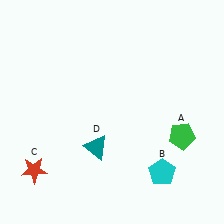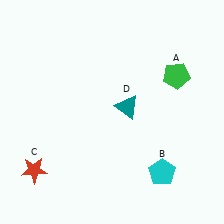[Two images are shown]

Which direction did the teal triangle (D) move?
The teal triangle (D) moved up.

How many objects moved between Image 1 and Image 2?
2 objects moved between the two images.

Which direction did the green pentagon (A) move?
The green pentagon (A) moved up.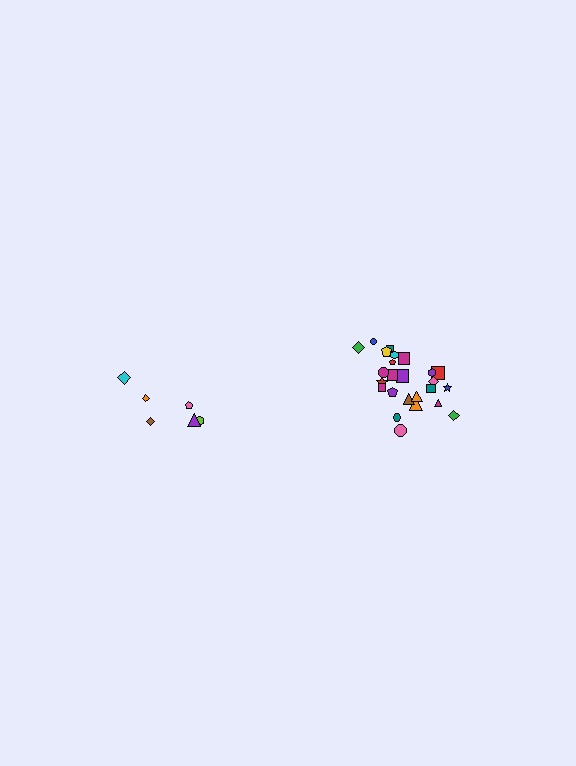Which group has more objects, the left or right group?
The right group.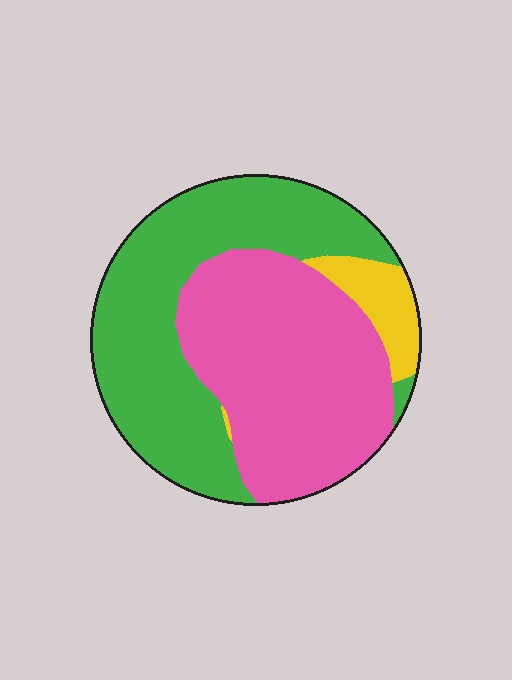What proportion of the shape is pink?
Pink covers 45% of the shape.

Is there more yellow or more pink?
Pink.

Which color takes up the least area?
Yellow, at roughly 10%.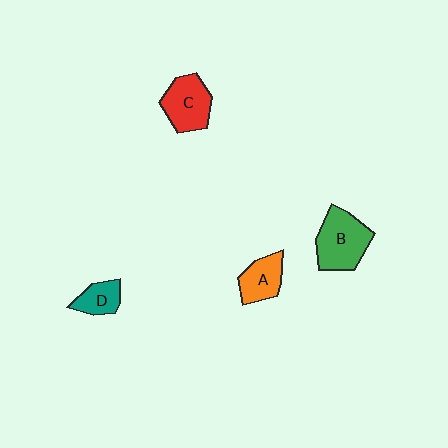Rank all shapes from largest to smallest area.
From largest to smallest: B (green), C (red), A (orange), D (teal).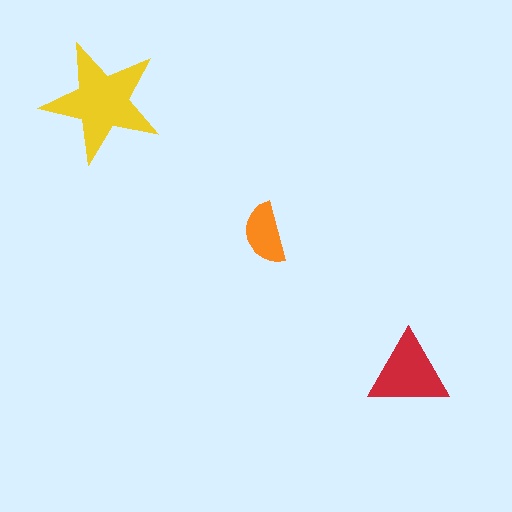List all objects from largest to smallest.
The yellow star, the red triangle, the orange semicircle.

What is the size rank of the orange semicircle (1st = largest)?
3rd.